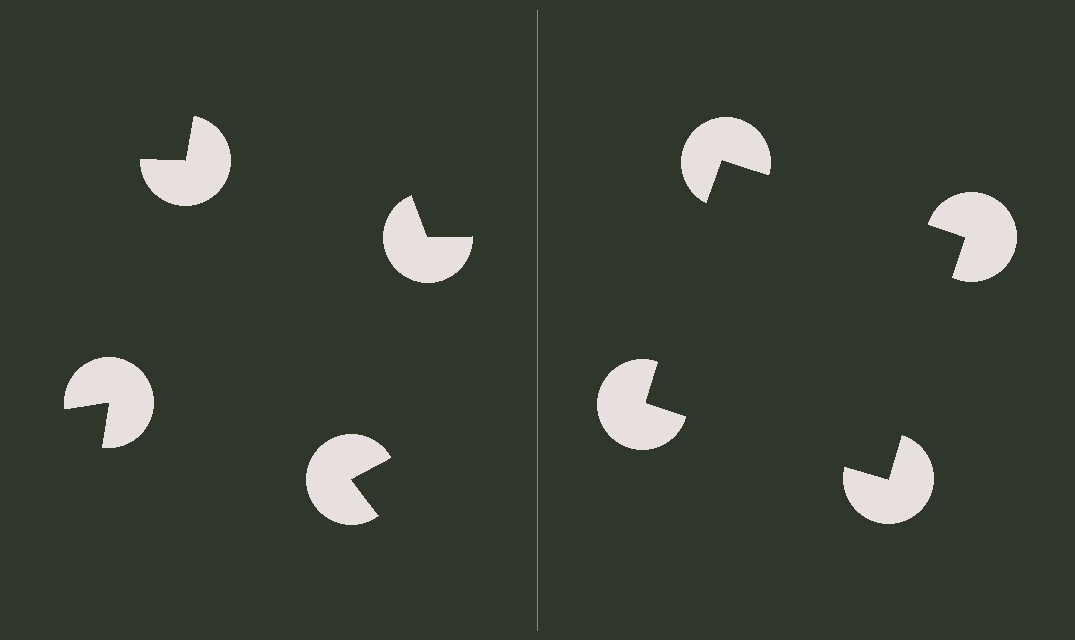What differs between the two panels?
The pac-man discs are positioned identically on both sides; only the wedge orientations differ. On the right they align to a square; on the left they are misaligned.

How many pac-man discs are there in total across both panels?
8 — 4 on each side.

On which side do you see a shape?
An illusory square appears on the right side. On the left side the wedge cuts are rotated, so no coherent shape forms.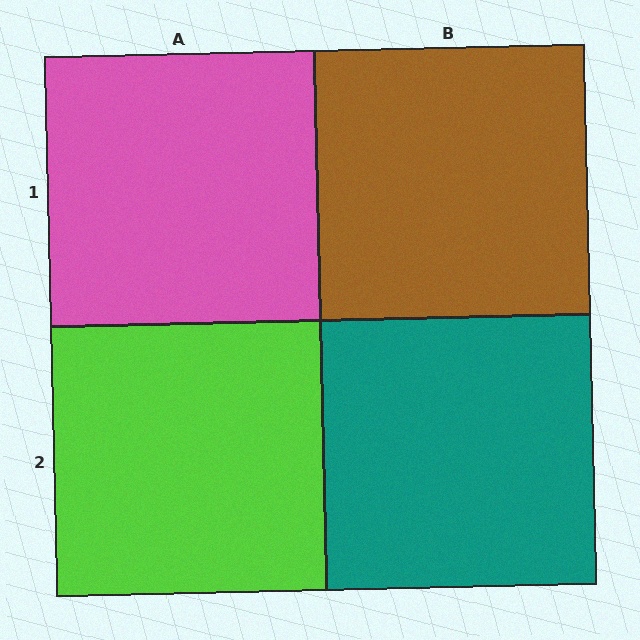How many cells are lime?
1 cell is lime.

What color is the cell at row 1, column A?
Pink.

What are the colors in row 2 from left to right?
Lime, teal.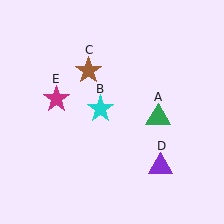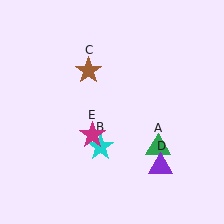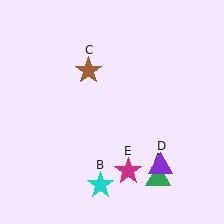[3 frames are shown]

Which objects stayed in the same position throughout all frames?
Brown star (object C) and purple triangle (object D) remained stationary.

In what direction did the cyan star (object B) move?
The cyan star (object B) moved down.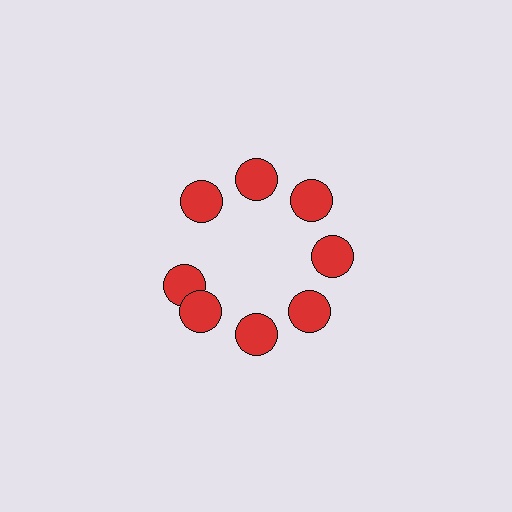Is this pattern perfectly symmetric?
No. The 8 red circles are arranged in a ring, but one element near the 9 o'clock position is rotated out of alignment along the ring, breaking the 8-fold rotational symmetry.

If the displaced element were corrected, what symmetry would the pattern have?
It would have 8-fold rotational symmetry — the pattern would map onto itself every 45 degrees.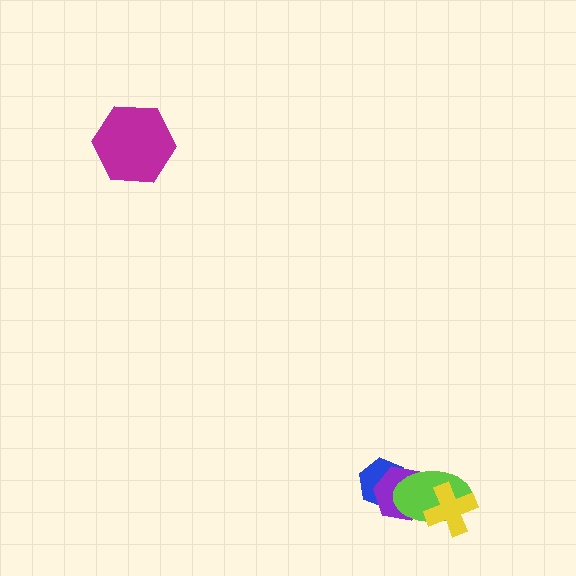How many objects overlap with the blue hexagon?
2 objects overlap with the blue hexagon.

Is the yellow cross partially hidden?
No, no other shape covers it.